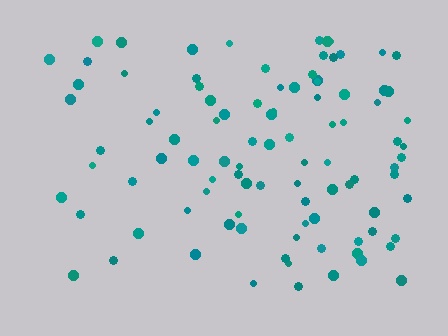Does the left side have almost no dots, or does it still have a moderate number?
Still a moderate number, just noticeably fewer than the right.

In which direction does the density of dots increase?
From left to right, with the right side densest.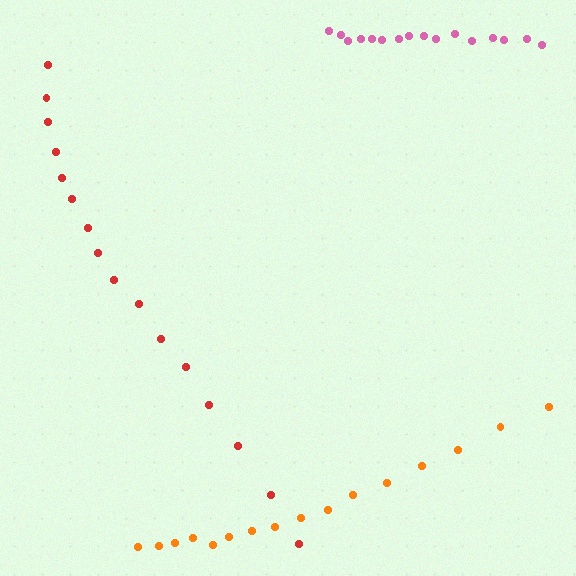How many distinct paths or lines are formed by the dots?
There are 3 distinct paths.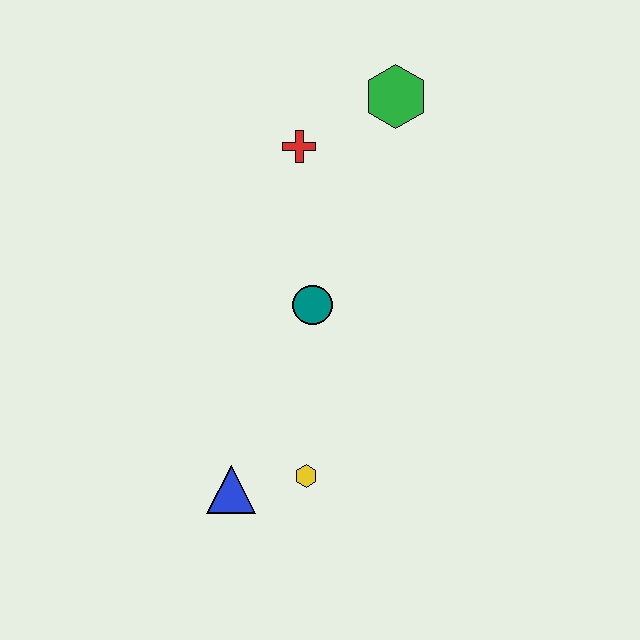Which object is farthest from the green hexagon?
The blue triangle is farthest from the green hexagon.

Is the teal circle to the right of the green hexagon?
No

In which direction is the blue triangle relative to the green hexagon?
The blue triangle is below the green hexagon.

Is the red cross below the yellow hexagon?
No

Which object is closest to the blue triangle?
The yellow hexagon is closest to the blue triangle.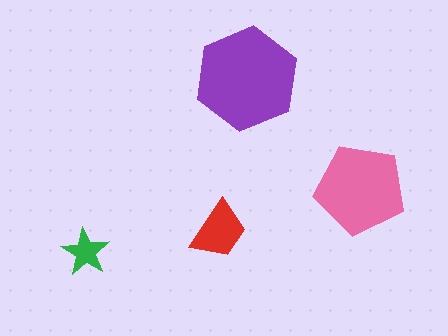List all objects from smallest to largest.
The green star, the red trapezoid, the pink pentagon, the purple hexagon.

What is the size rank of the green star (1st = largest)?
4th.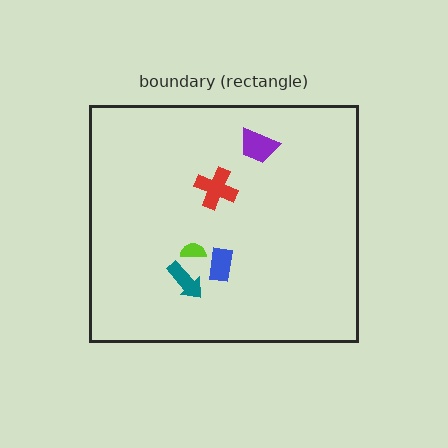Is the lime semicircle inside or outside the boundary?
Inside.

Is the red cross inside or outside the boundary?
Inside.